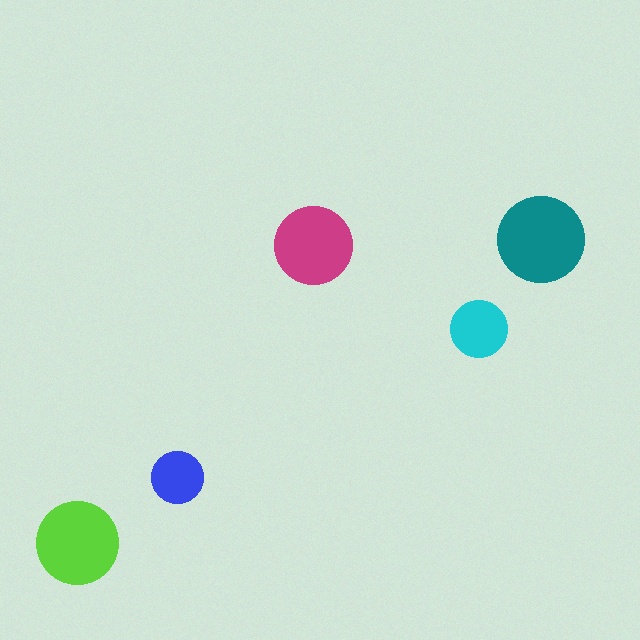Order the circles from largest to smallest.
the teal one, the lime one, the magenta one, the cyan one, the blue one.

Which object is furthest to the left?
The lime circle is leftmost.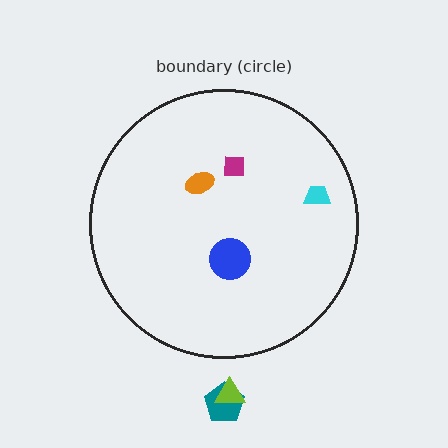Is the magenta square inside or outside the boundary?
Inside.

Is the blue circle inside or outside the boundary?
Inside.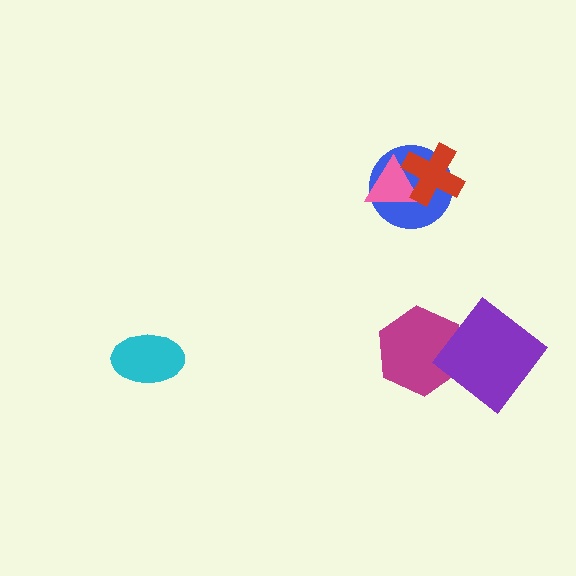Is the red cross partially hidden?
No, no other shape covers it.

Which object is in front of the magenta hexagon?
The purple diamond is in front of the magenta hexagon.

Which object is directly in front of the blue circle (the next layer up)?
The pink triangle is directly in front of the blue circle.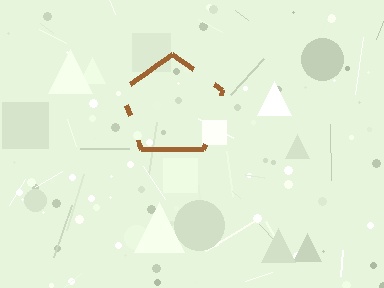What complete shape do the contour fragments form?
The contour fragments form a pentagon.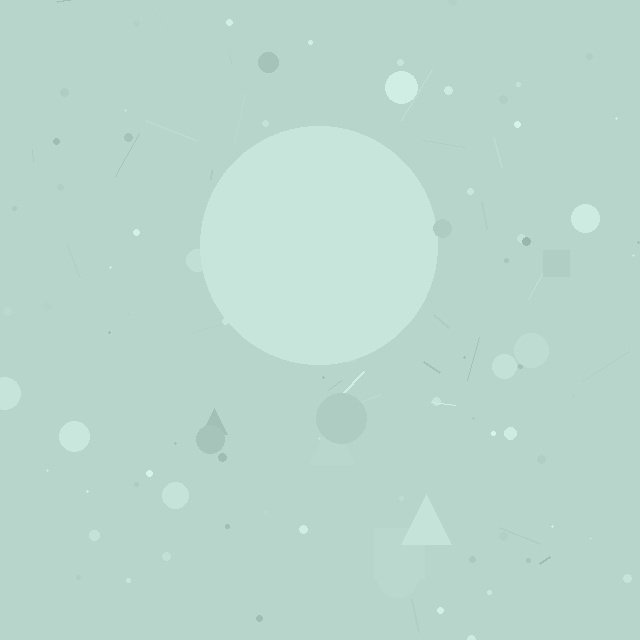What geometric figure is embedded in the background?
A circle is embedded in the background.